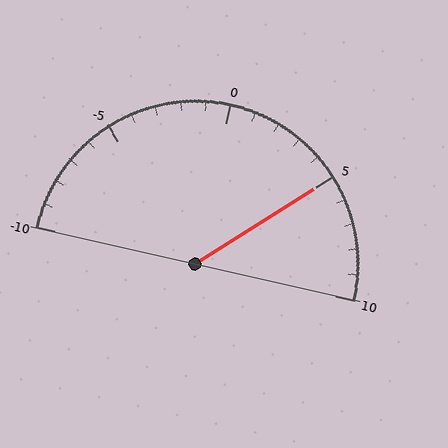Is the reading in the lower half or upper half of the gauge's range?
The reading is in the upper half of the range (-10 to 10).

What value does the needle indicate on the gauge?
The needle indicates approximately 5.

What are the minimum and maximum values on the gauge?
The gauge ranges from -10 to 10.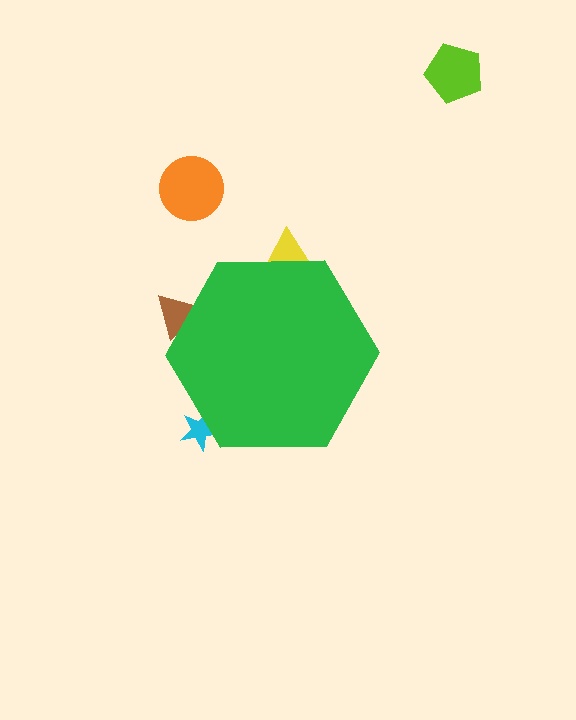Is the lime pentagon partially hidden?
No, the lime pentagon is fully visible.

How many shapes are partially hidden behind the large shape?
3 shapes are partially hidden.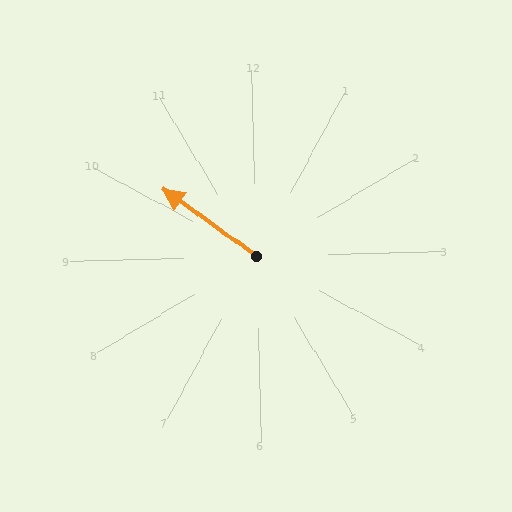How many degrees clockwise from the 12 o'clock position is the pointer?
Approximately 307 degrees.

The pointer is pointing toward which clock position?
Roughly 10 o'clock.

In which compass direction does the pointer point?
Northwest.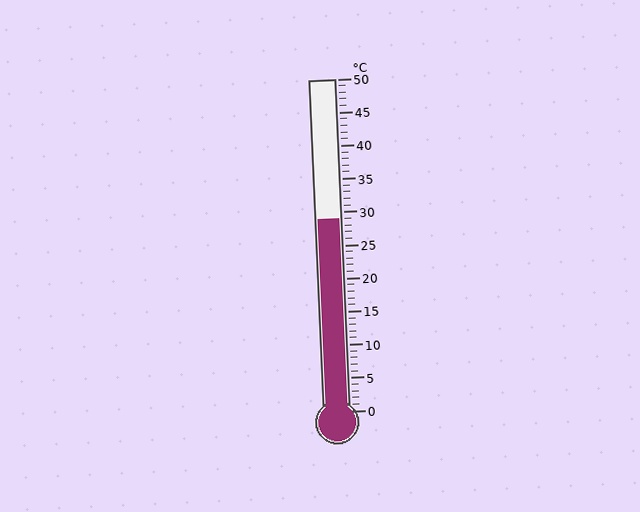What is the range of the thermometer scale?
The thermometer scale ranges from 0°C to 50°C.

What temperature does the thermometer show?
The thermometer shows approximately 29°C.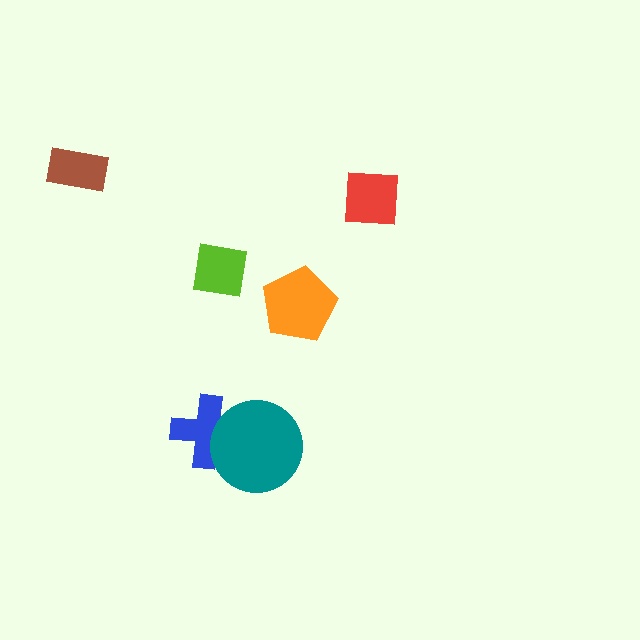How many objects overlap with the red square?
0 objects overlap with the red square.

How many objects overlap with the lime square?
0 objects overlap with the lime square.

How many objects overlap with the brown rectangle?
0 objects overlap with the brown rectangle.